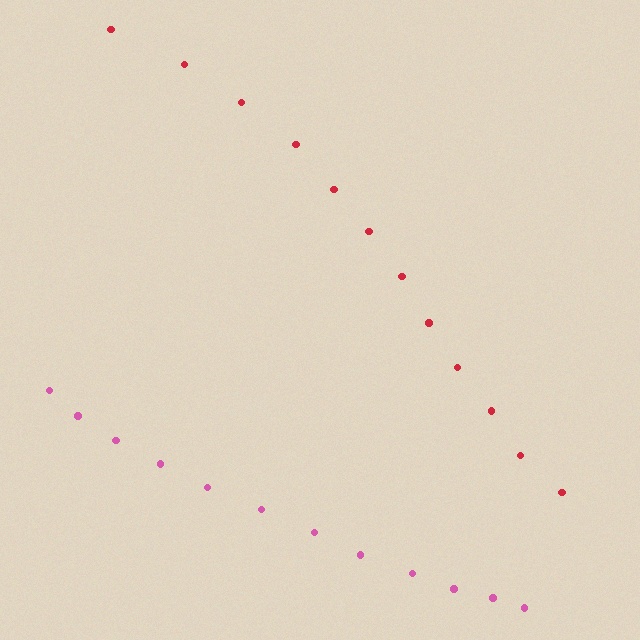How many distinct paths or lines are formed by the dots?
There are 2 distinct paths.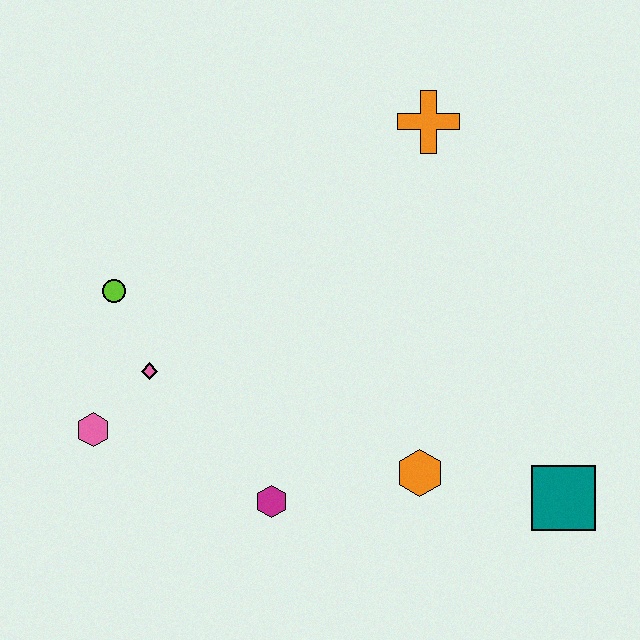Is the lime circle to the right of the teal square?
No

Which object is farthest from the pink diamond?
The teal square is farthest from the pink diamond.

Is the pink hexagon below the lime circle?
Yes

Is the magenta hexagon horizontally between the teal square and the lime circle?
Yes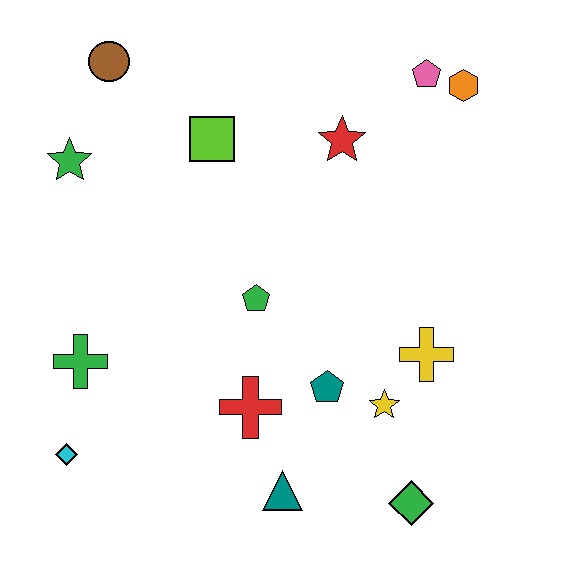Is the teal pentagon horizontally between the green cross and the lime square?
No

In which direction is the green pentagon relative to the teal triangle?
The green pentagon is above the teal triangle.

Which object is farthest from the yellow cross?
The brown circle is farthest from the yellow cross.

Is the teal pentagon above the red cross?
Yes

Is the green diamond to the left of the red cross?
No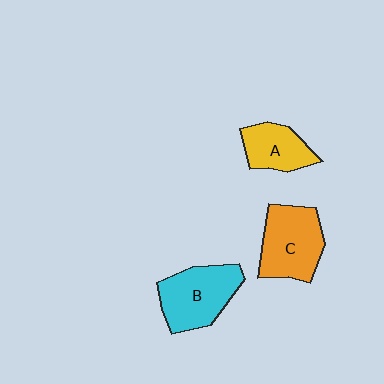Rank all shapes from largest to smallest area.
From largest to smallest: B (cyan), C (orange), A (yellow).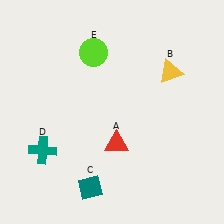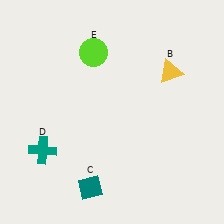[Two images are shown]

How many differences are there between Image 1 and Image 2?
There is 1 difference between the two images.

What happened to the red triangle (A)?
The red triangle (A) was removed in Image 2. It was in the bottom-right area of Image 1.